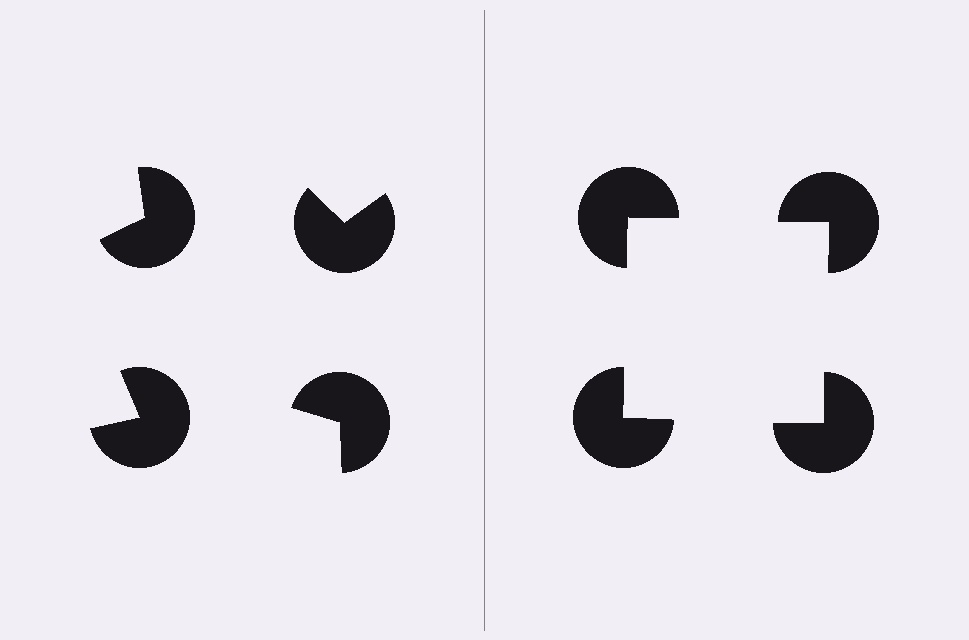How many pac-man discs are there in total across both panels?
8 — 4 on each side.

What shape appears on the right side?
An illusory square.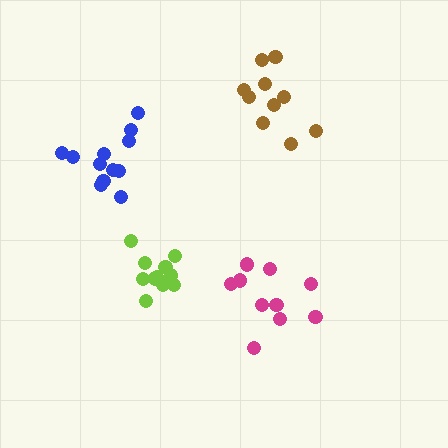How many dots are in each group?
Group 1: 12 dots, Group 2: 10 dots, Group 3: 10 dots, Group 4: 11 dots (43 total).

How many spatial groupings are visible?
There are 4 spatial groupings.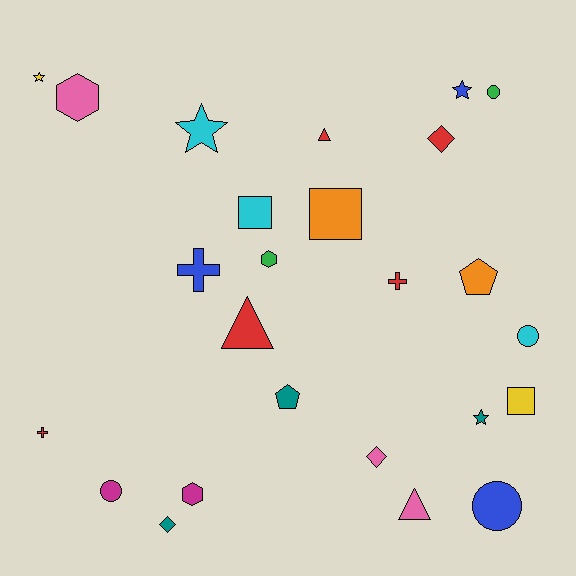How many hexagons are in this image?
There are 3 hexagons.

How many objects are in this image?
There are 25 objects.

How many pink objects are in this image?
There are 3 pink objects.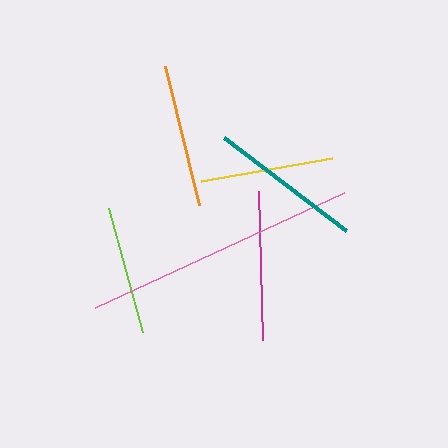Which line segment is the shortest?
The lime line is the shortest at approximately 129 pixels.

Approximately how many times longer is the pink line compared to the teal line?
The pink line is approximately 1.8 times the length of the teal line.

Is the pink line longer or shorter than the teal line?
The pink line is longer than the teal line.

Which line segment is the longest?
The pink line is the longest at approximately 275 pixels.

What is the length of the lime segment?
The lime segment is approximately 129 pixels long.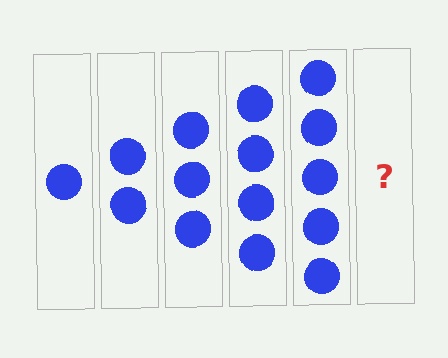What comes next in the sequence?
The next element should be 6 circles.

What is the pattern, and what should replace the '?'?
The pattern is that each step adds one more circle. The '?' should be 6 circles.